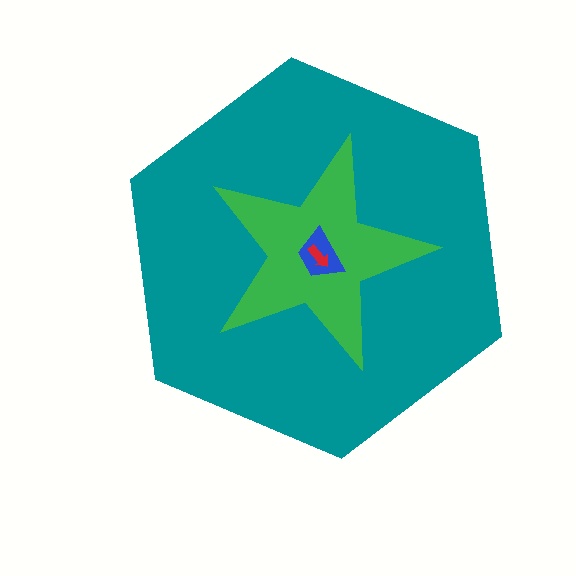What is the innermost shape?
The red arrow.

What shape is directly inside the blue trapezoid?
The red arrow.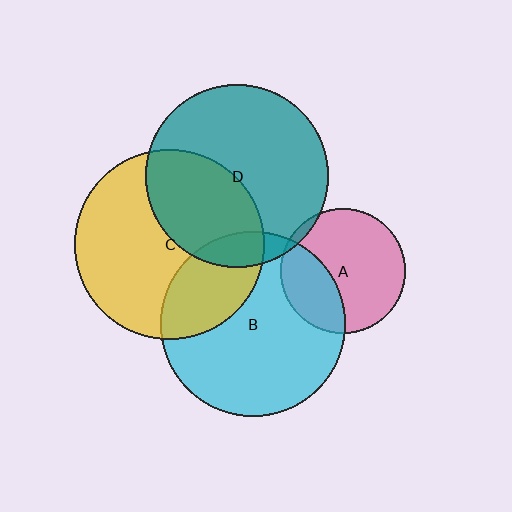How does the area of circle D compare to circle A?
Approximately 2.1 times.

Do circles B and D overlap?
Yes.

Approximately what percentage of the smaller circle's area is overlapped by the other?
Approximately 10%.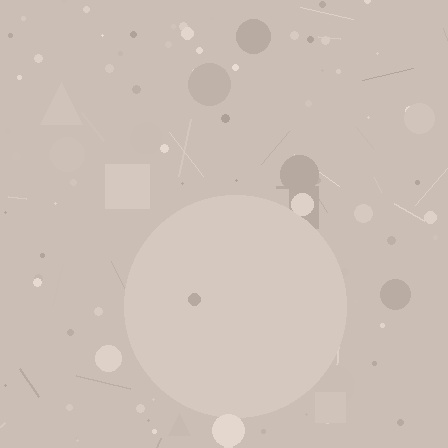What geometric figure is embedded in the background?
A circle is embedded in the background.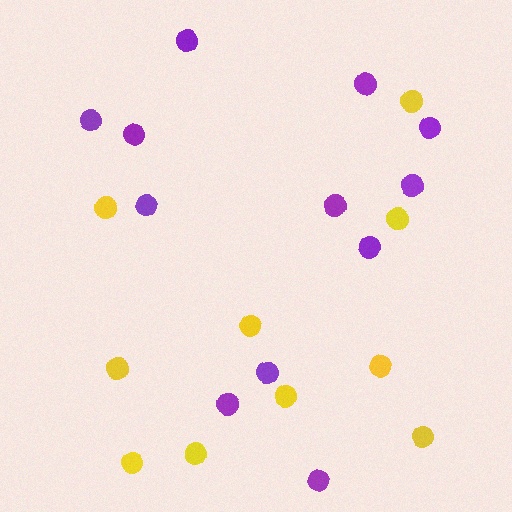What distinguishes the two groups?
There are 2 groups: one group of purple circles (12) and one group of yellow circles (10).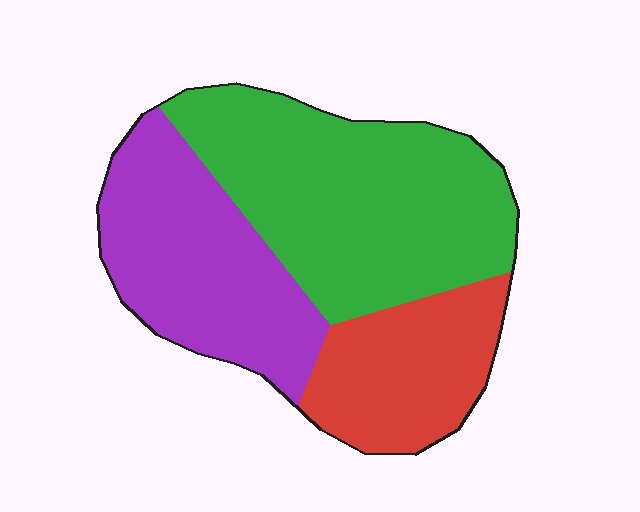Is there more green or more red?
Green.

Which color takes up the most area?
Green, at roughly 45%.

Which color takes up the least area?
Red, at roughly 20%.